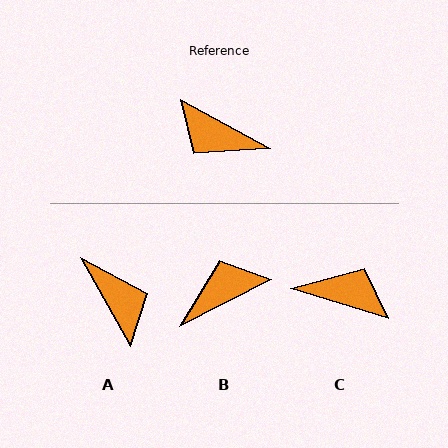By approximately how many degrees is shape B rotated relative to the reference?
Approximately 125 degrees clockwise.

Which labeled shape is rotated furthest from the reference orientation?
C, about 169 degrees away.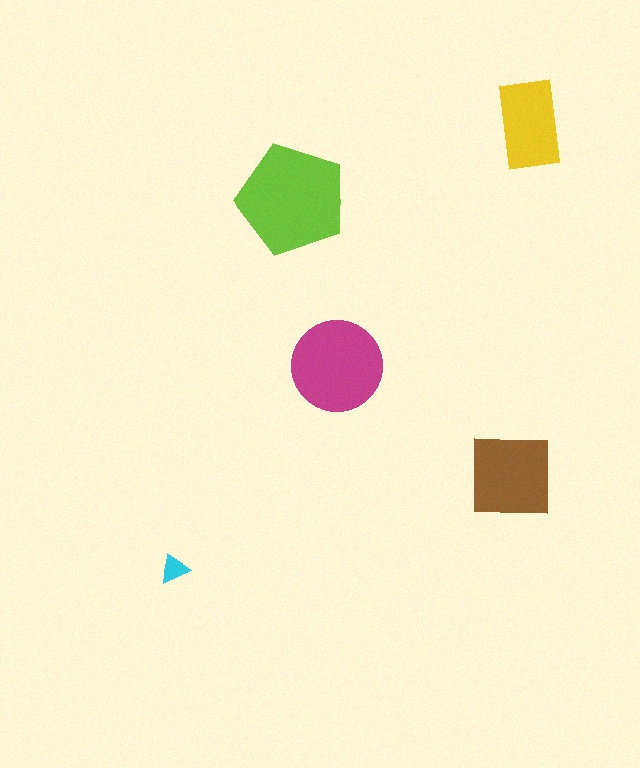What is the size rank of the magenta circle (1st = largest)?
2nd.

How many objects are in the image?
There are 5 objects in the image.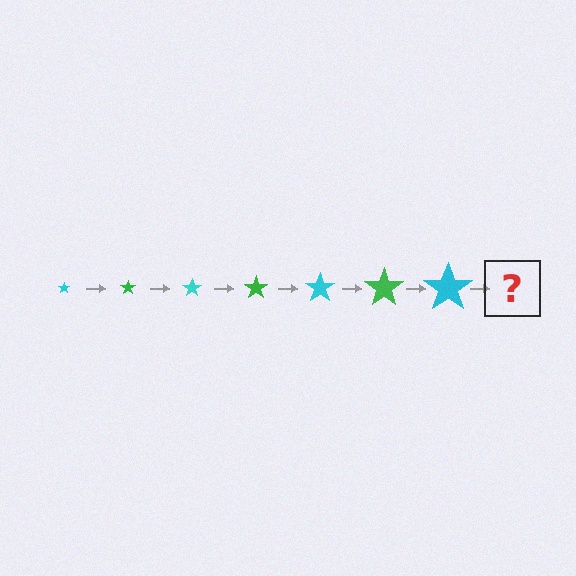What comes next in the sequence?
The next element should be a green star, larger than the previous one.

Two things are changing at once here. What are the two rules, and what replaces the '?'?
The two rules are that the star grows larger each step and the color cycles through cyan and green. The '?' should be a green star, larger than the previous one.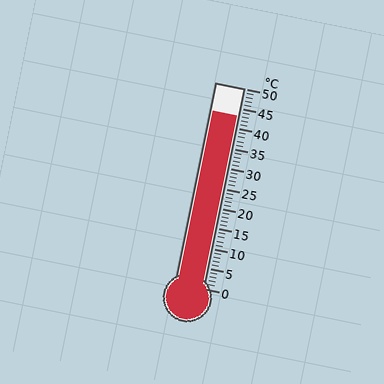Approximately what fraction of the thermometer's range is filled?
The thermometer is filled to approximately 85% of its range.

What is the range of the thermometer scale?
The thermometer scale ranges from 0°C to 50°C.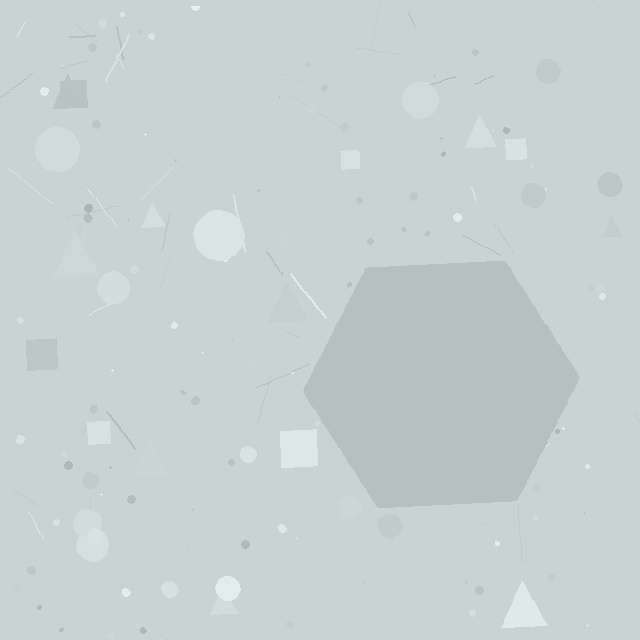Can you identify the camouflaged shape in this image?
The camouflaged shape is a hexagon.